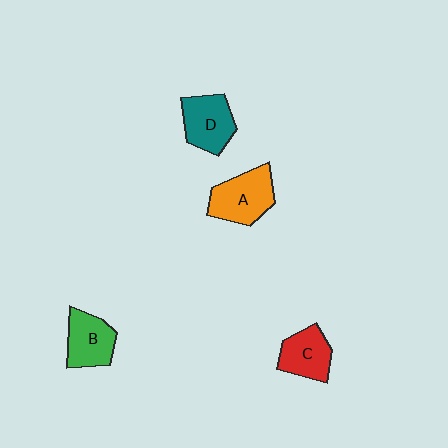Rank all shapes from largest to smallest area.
From largest to smallest: A (orange), D (teal), B (green), C (red).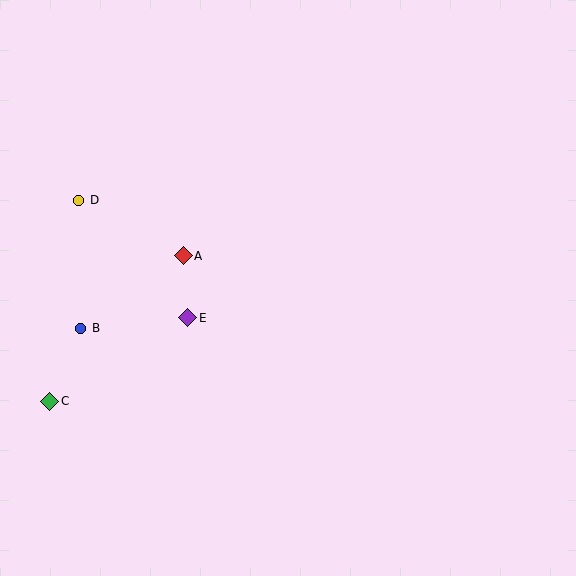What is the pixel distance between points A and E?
The distance between A and E is 62 pixels.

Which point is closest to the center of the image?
Point E at (188, 318) is closest to the center.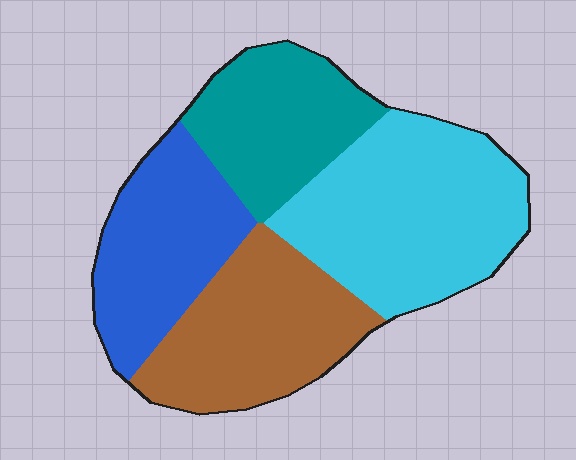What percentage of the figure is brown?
Brown takes up about one quarter (1/4) of the figure.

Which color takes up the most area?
Cyan, at roughly 35%.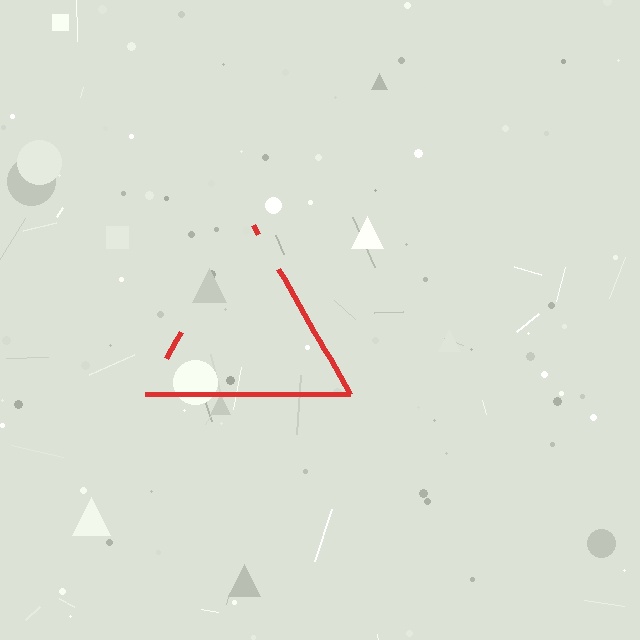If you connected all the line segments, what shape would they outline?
They would outline a triangle.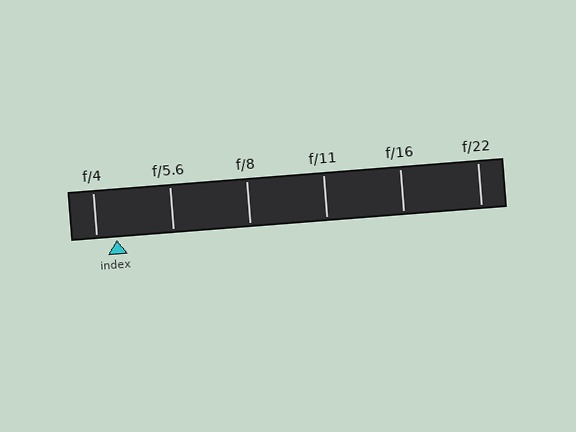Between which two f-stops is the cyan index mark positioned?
The index mark is between f/4 and f/5.6.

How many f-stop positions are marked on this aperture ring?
There are 6 f-stop positions marked.